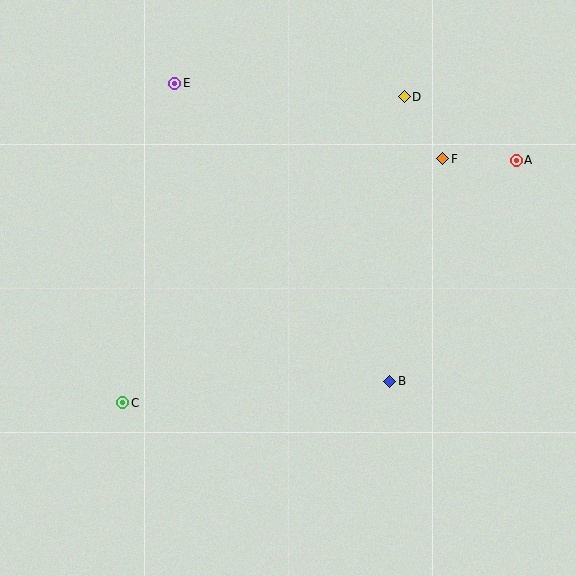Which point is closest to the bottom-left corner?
Point C is closest to the bottom-left corner.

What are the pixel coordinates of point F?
Point F is at (443, 159).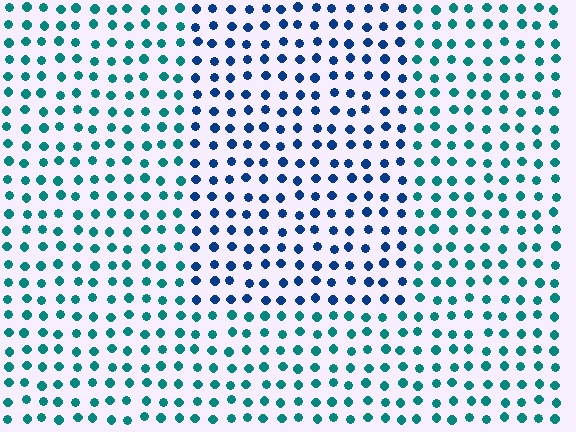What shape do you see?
I see a rectangle.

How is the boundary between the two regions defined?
The boundary is defined purely by a slight shift in hue (about 41 degrees). Spacing, size, and orientation are identical on both sides.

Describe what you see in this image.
The image is filled with small teal elements in a uniform arrangement. A rectangle-shaped region is visible where the elements are tinted to a slightly different hue, forming a subtle color boundary.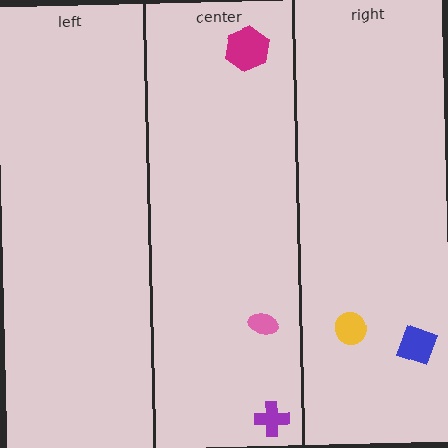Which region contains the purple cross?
The center region.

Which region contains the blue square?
The right region.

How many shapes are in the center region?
3.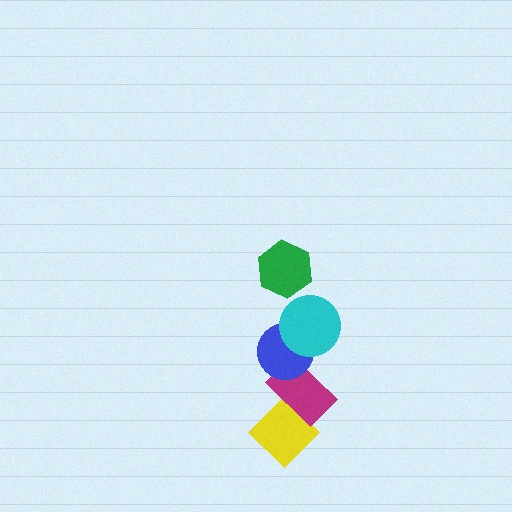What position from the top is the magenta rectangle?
The magenta rectangle is 4th from the top.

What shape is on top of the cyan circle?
The green hexagon is on top of the cyan circle.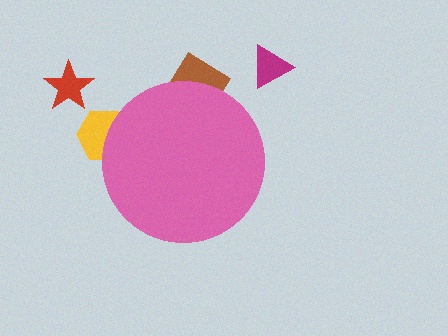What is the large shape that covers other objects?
A pink circle.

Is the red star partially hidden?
No, the red star is fully visible.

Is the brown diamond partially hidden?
Yes, the brown diamond is partially hidden behind the pink circle.